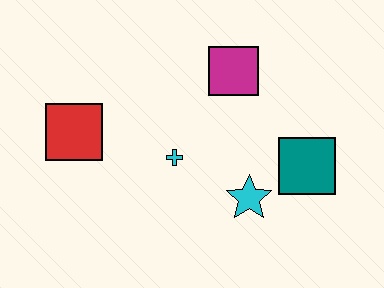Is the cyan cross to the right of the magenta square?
No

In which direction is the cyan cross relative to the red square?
The cyan cross is to the right of the red square.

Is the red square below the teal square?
No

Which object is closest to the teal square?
The cyan star is closest to the teal square.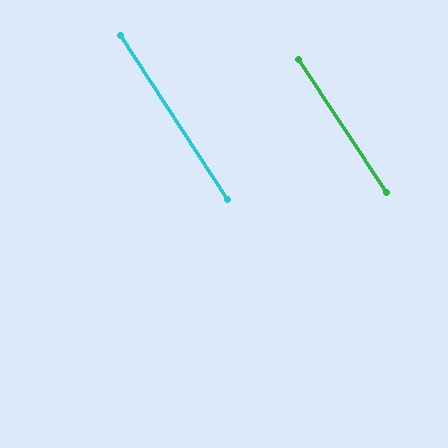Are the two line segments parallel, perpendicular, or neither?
Parallel — their directions differ by only 0.0°.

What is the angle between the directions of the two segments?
Approximately 0 degrees.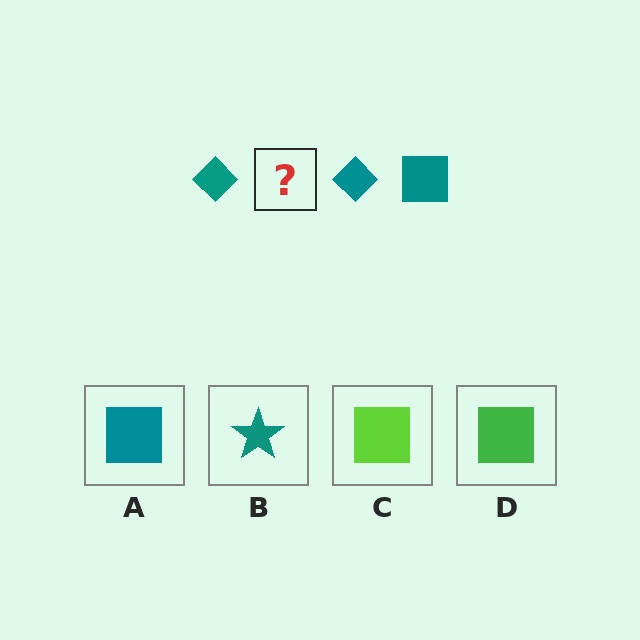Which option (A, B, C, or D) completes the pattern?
A.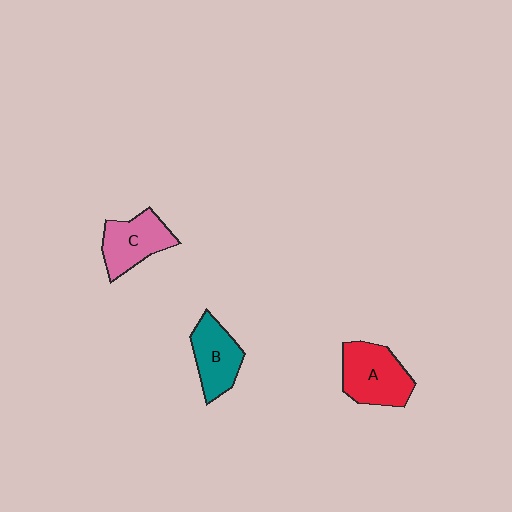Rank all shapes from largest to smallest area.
From largest to smallest: A (red), C (pink), B (teal).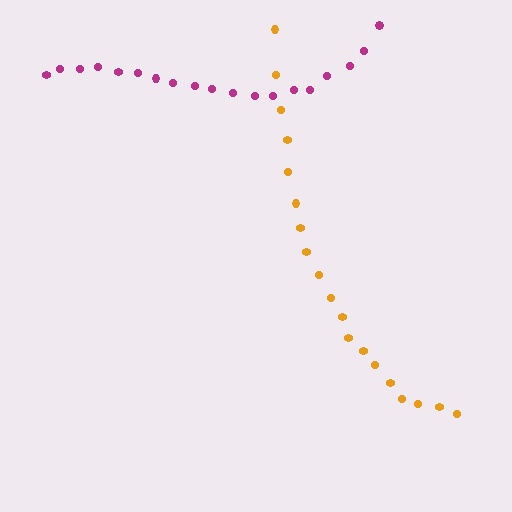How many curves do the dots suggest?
There are 2 distinct paths.